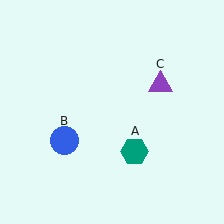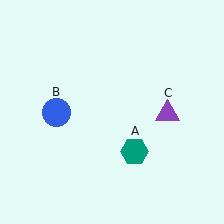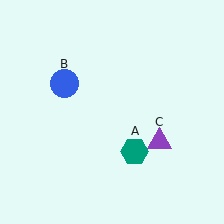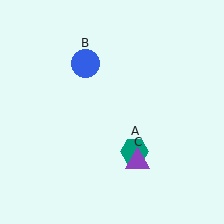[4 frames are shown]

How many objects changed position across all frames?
2 objects changed position: blue circle (object B), purple triangle (object C).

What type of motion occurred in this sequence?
The blue circle (object B), purple triangle (object C) rotated clockwise around the center of the scene.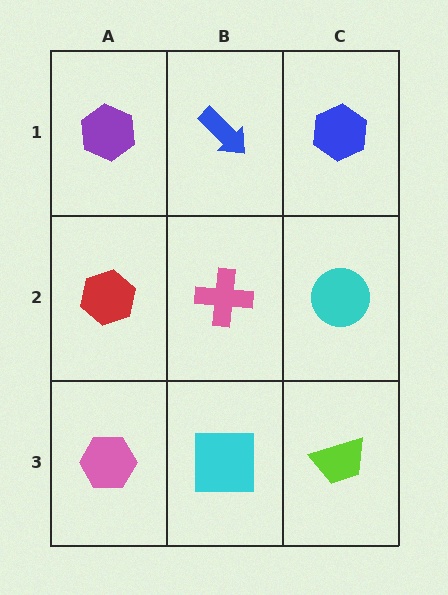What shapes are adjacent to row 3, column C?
A cyan circle (row 2, column C), a cyan square (row 3, column B).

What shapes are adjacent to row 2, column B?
A blue arrow (row 1, column B), a cyan square (row 3, column B), a red hexagon (row 2, column A), a cyan circle (row 2, column C).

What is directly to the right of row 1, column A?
A blue arrow.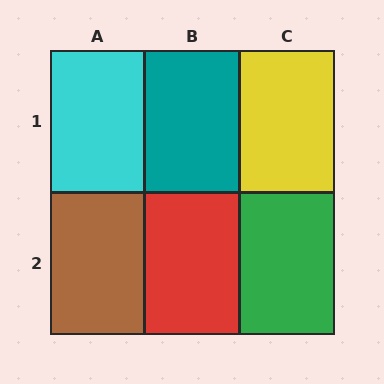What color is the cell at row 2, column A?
Brown.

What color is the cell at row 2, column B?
Red.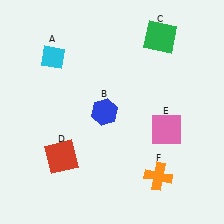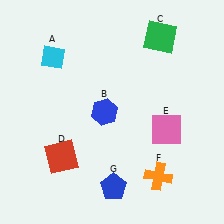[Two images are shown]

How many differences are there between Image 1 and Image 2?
There is 1 difference between the two images.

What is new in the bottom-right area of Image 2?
A blue pentagon (G) was added in the bottom-right area of Image 2.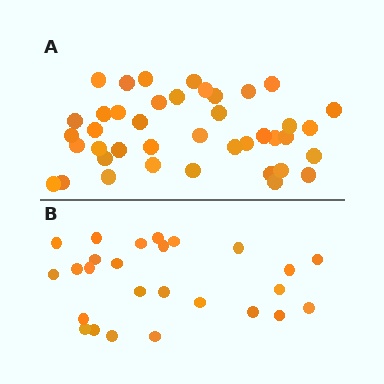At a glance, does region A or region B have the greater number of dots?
Region A (the top region) has more dots.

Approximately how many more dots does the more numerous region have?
Region A has approximately 15 more dots than region B.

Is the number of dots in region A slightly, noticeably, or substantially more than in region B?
Region A has substantially more. The ratio is roughly 1.6 to 1.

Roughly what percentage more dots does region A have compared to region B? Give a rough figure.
About 60% more.